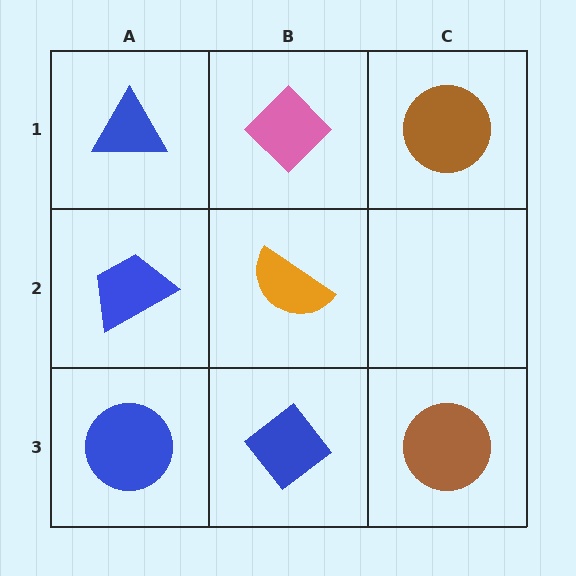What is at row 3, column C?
A brown circle.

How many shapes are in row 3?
3 shapes.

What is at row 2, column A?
A blue trapezoid.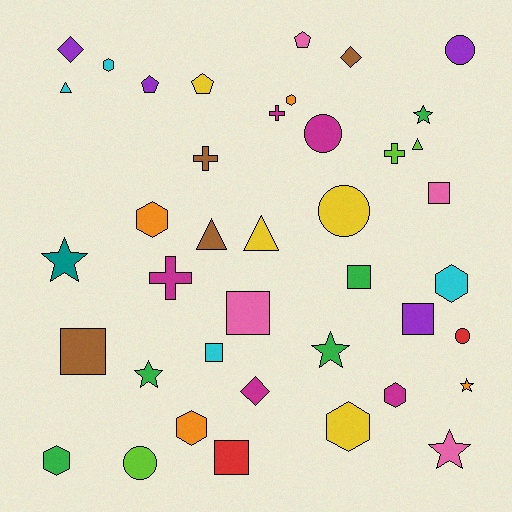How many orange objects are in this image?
There are 4 orange objects.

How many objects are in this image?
There are 40 objects.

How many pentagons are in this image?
There are 3 pentagons.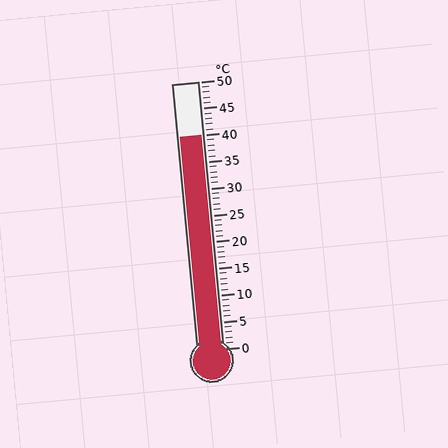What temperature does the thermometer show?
The thermometer shows approximately 40°C.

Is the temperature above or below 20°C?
The temperature is above 20°C.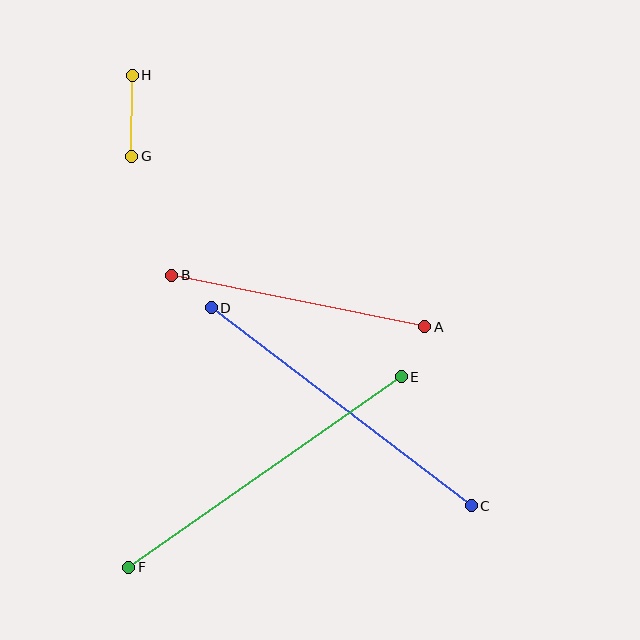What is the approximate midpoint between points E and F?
The midpoint is at approximately (265, 472) pixels.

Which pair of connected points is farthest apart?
Points E and F are farthest apart.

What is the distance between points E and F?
The distance is approximately 333 pixels.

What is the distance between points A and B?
The distance is approximately 258 pixels.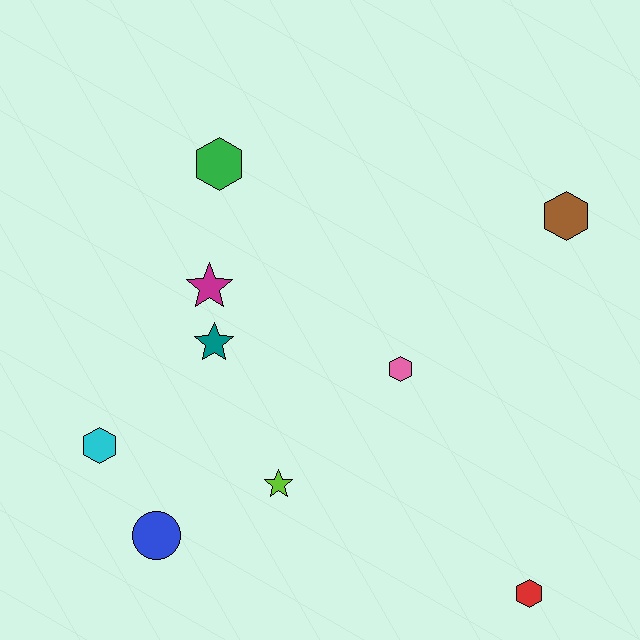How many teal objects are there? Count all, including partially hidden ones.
There is 1 teal object.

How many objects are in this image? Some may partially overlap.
There are 9 objects.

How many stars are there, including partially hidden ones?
There are 3 stars.